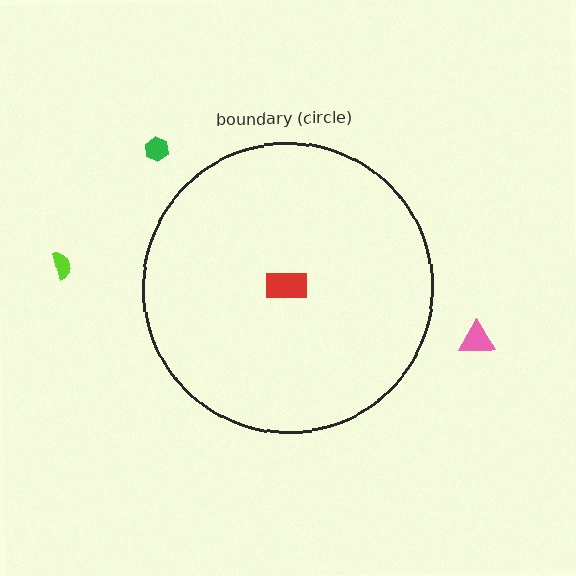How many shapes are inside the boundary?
1 inside, 3 outside.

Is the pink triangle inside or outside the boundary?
Outside.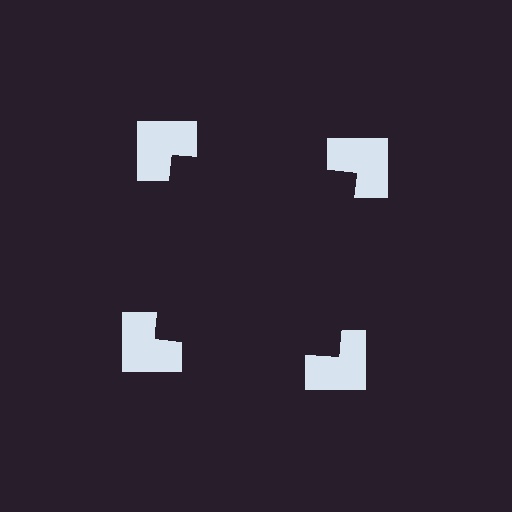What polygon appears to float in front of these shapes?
An illusory square — its edges are inferred from the aligned wedge cuts in the notched squares, not physically drawn.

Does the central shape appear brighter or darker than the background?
It typically appears slightly darker than the background, even though no actual brightness change is drawn.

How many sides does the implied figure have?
4 sides.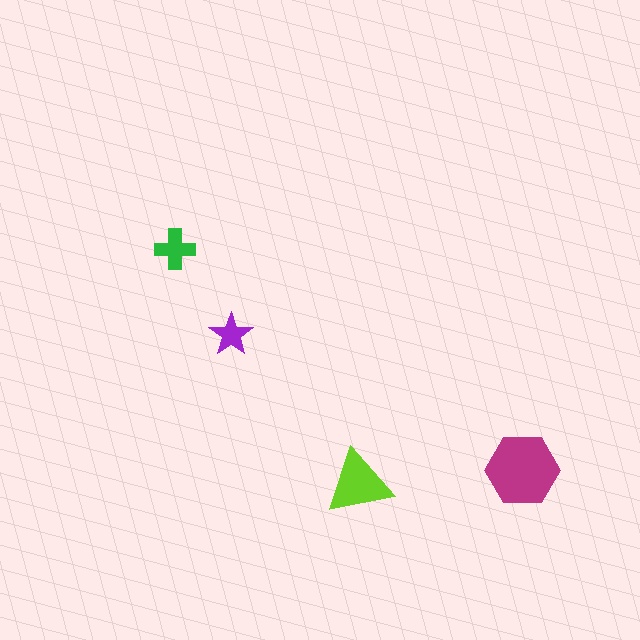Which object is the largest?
The magenta hexagon.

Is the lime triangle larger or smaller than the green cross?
Larger.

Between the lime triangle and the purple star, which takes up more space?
The lime triangle.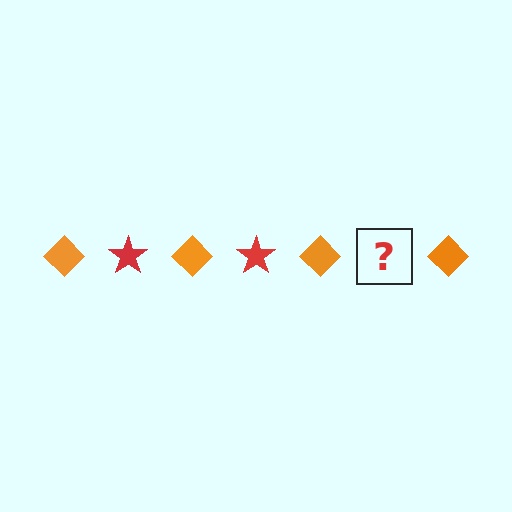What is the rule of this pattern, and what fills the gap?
The rule is that the pattern alternates between orange diamond and red star. The gap should be filled with a red star.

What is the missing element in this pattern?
The missing element is a red star.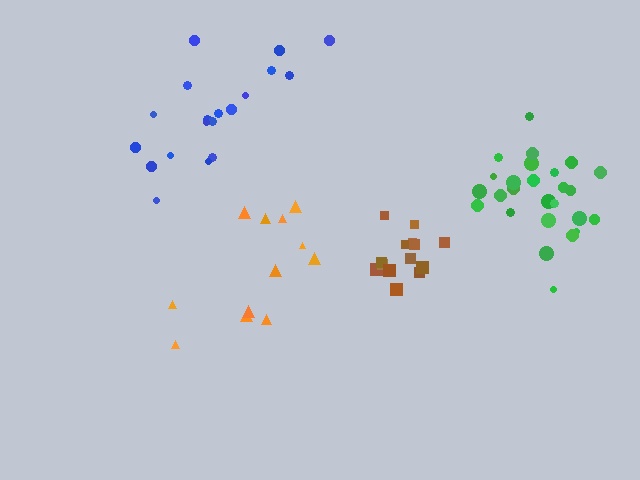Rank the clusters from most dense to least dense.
brown, green, orange, blue.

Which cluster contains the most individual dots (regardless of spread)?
Green (27).